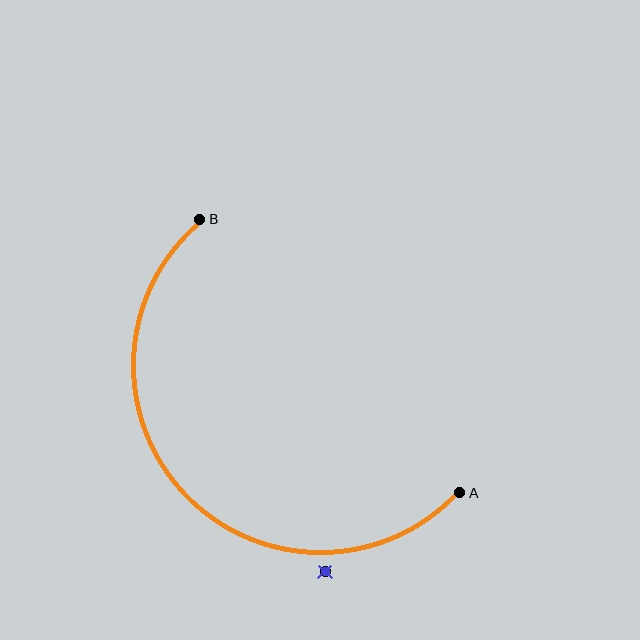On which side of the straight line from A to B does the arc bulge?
The arc bulges below and to the left of the straight line connecting A and B.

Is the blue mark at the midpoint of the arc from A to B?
No — the blue mark does not lie on the arc at all. It sits slightly outside the curve.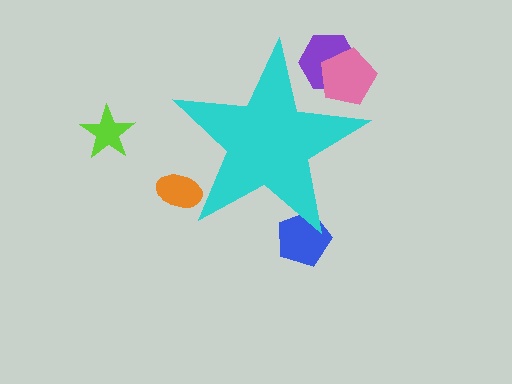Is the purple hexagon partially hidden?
Yes, the purple hexagon is partially hidden behind the cyan star.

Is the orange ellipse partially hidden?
Yes, the orange ellipse is partially hidden behind the cyan star.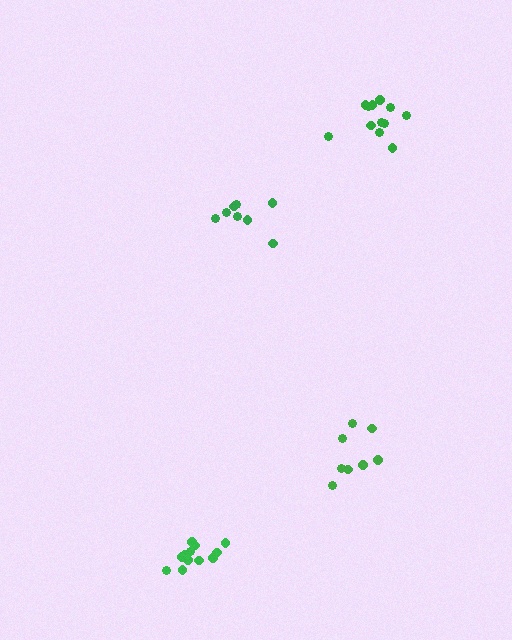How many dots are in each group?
Group 1: 12 dots, Group 2: 12 dots, Group 3: 8 dots, Group 4: 8 dots (40 total).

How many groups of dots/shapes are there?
There are 4 groups.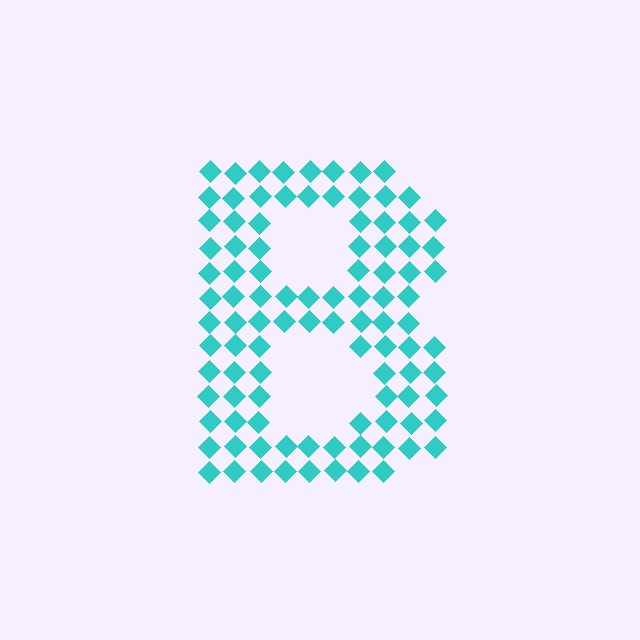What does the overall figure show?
The overall figure shows the letter B.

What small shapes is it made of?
It is made of small diamonds.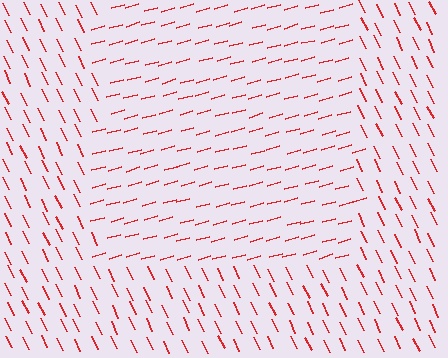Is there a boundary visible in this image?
Yes, there is a texture boundary formed by a change in line orientation.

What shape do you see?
I see a rectangle.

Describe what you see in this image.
The image is filled with small red line segments. A rectangle region in the image has lines oriented differently from the surrounding lines, creating a visible texture boundary.